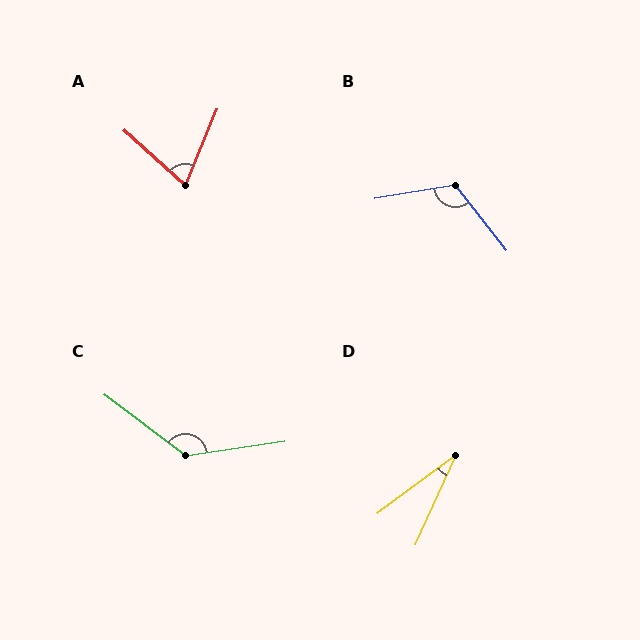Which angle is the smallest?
D, at approximately 29 degrees.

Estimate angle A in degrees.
Approximately 70 degrees.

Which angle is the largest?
C, at approximately 135 degrees.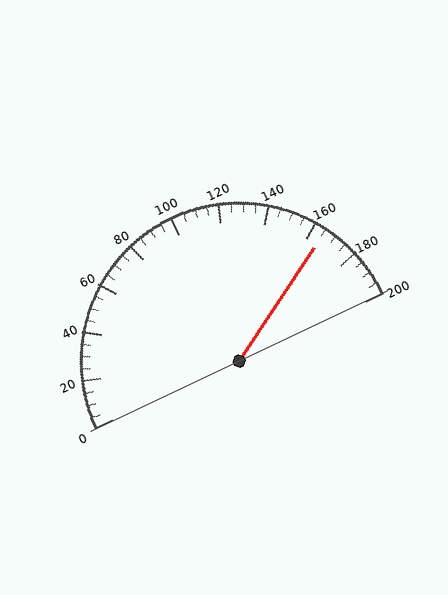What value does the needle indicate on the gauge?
The needle indicates approximately 165.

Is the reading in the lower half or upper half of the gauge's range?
The reading is in the upper half of the range (0 to 200).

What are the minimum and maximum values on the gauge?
The gauge ranges from 0 to 200.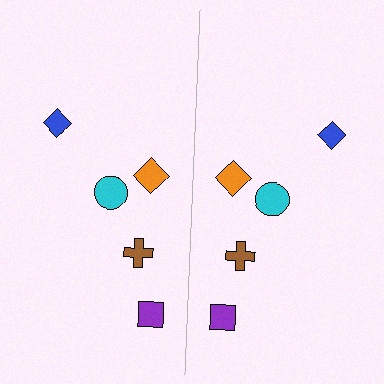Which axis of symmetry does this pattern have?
The pattern has a vertical axis of symmetry running through the center of the image.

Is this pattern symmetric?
Yes, this pattern has bilateral (reflection) symmetry.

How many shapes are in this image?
There are 10 shapes in this image.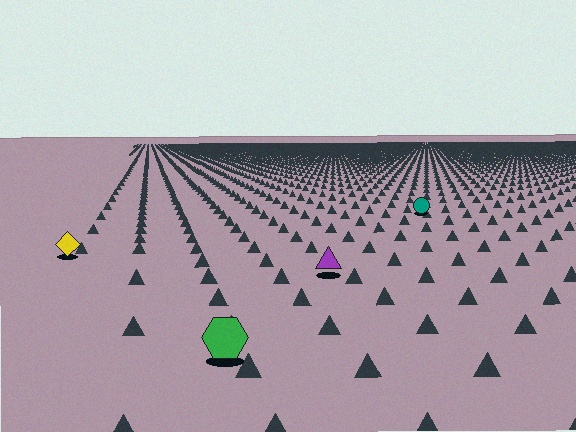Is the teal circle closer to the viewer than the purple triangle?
No. The purple triangle is closer — you can tell from the texture gradient: the ground texture is coarser near it.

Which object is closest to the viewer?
The green hexagon is closest. The texture marks near it are larger and more spread out.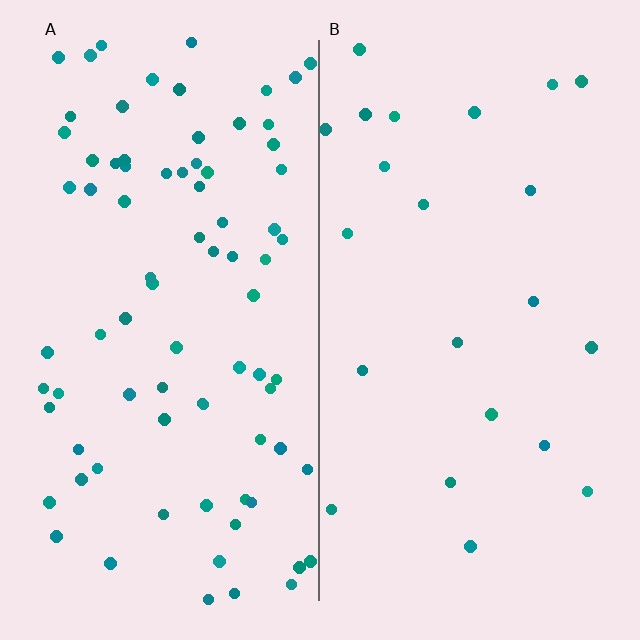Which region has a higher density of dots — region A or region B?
A (the left).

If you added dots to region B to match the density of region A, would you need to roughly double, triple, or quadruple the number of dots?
Approximately quadruple.